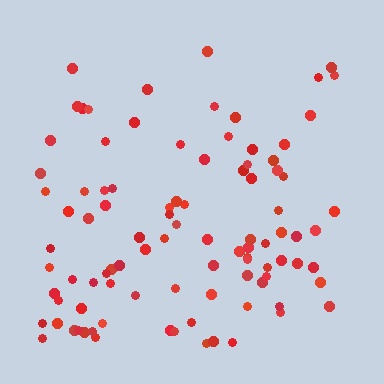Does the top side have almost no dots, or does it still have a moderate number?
Still a moderate number, just noticeably fewer than the bottom.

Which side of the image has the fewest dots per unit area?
The top.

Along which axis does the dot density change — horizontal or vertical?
Vertical.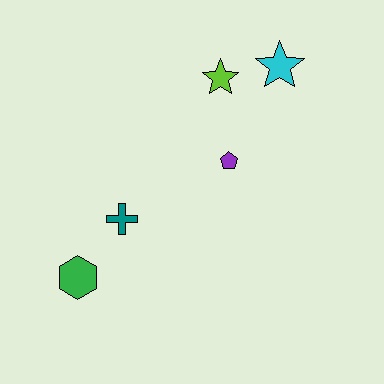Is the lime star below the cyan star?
Yes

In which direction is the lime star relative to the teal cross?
The lime star is above the teal cross.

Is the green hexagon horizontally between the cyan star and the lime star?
No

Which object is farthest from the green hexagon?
The cyan star is farthest from the green hexagon.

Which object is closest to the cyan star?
The lime star is closest to the cyan star.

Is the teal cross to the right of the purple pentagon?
No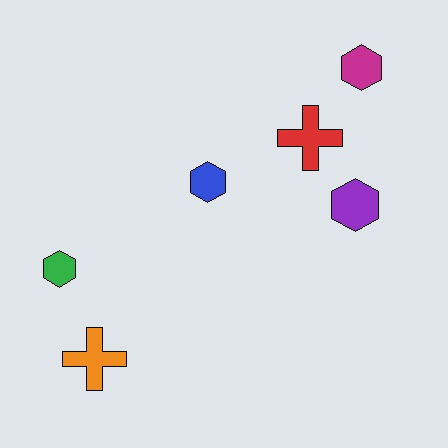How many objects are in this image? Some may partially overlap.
There are 6 objects.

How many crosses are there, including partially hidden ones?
There are 2 crosses.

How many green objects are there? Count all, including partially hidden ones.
There is 1 green object.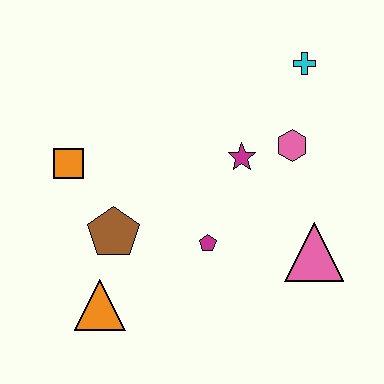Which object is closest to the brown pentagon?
The orange triangle is closest to the brown pentagon.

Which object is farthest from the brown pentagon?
The cyan cross is farthest from the brown pentagon.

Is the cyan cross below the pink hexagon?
No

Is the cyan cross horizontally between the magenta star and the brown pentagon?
No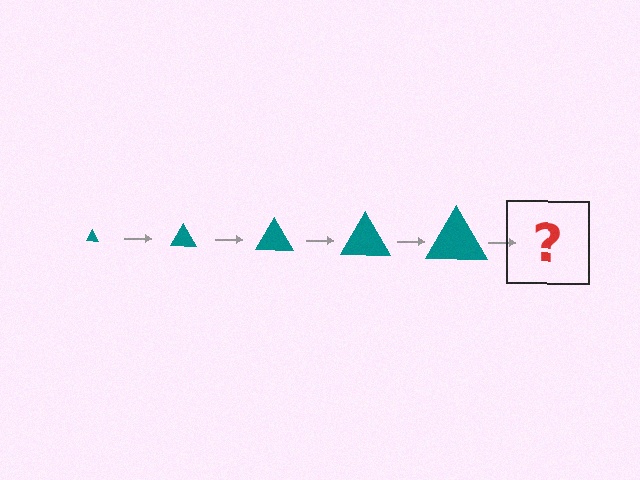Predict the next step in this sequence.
The next step is a teal triangle, larger than the previous one.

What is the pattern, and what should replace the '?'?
The pattern is that the triangle gets progressively larger each step. The '?' should be a teal triangle, larger than the previous one.